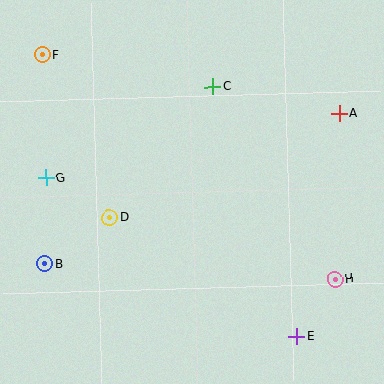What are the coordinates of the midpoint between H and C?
The midpoint between H and C is at (274, 183).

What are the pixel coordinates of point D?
Point D is at (109, 218).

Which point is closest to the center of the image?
Point D at (109, 218) is closest to the center.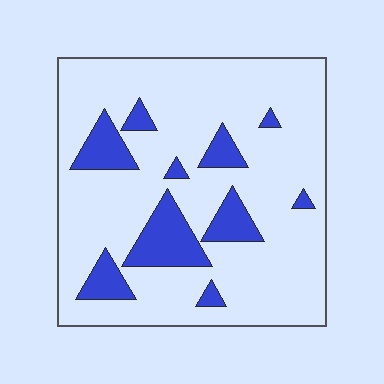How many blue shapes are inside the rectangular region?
10.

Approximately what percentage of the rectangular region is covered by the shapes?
Approximately 15%.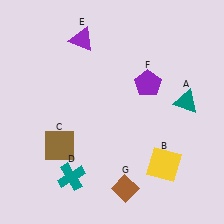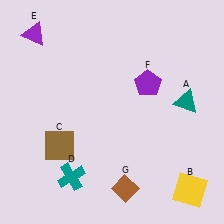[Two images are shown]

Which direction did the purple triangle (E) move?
The purple triangle (E) moved left.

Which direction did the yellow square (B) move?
The yellow square (B) moved right.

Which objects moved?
The objects that moved are: the yellow square (B), the purple triangle (E).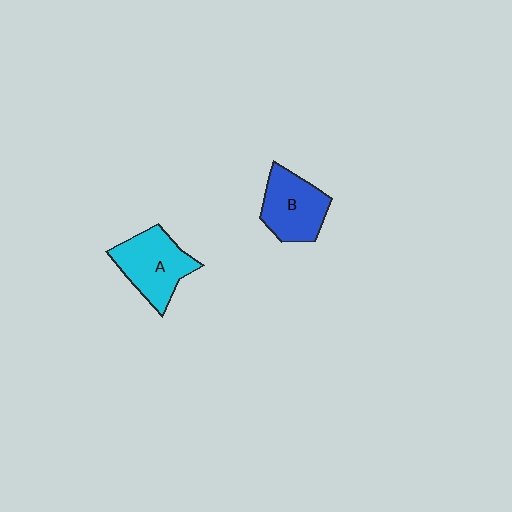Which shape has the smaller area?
Shape B (blue).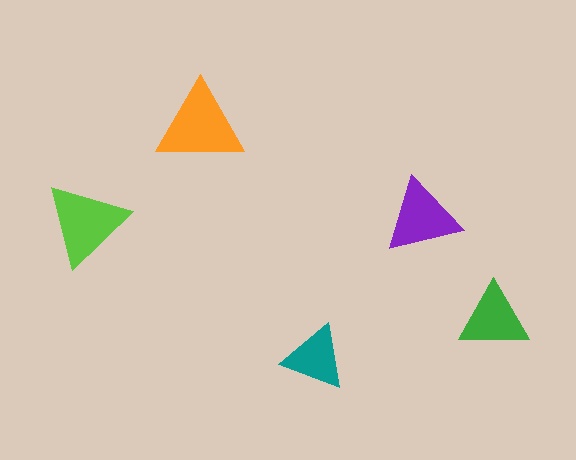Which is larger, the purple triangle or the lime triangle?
The lime one.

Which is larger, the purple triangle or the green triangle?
The purple one.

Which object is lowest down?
The teal triangle is bottommost.